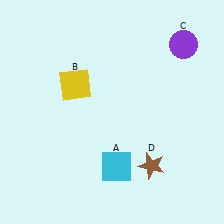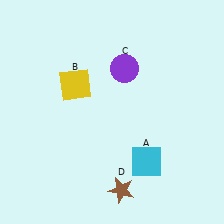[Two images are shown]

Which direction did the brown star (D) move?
The brown star (D) moved left.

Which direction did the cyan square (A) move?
The cyan square (A) moved right.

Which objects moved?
The objects that moved are: the cyan square (A), the purple circle (C), the brown star (D).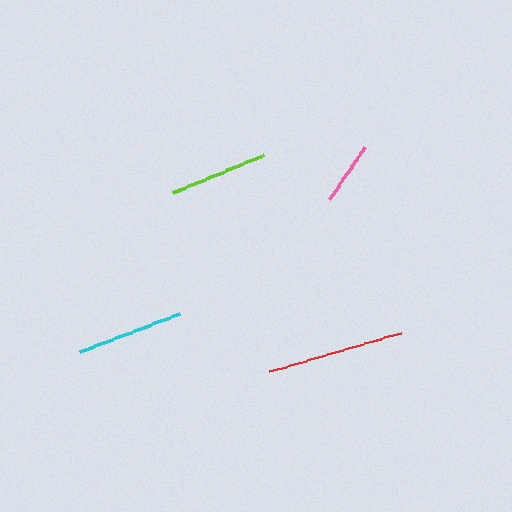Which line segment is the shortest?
The pink line is the shortest at approximately 63 pixels.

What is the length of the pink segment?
The pink segment is approximately 63 pixels long.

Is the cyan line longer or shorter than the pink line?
The cyan line is longer than the pink line.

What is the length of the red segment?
The red segment is approximately 138 pixels long.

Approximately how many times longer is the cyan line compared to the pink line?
The cyan line is approximately 1.7 times the length of the pink line.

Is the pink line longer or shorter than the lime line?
The lime line is longer than the pink line.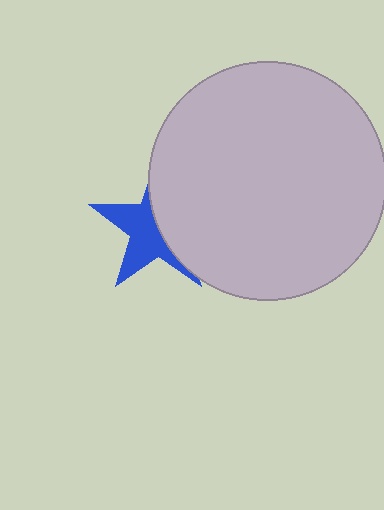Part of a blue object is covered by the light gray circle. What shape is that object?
It is a star.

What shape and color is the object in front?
The object in front is a light gray circle.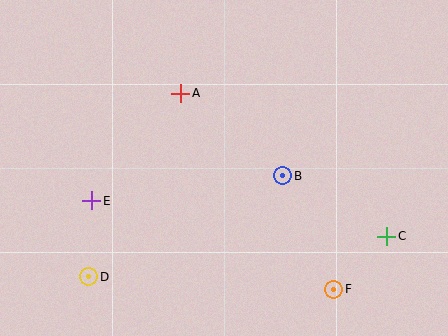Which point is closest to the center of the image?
Point B at (283, 176) is closest to the center.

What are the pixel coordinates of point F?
Point F is at (334, 289).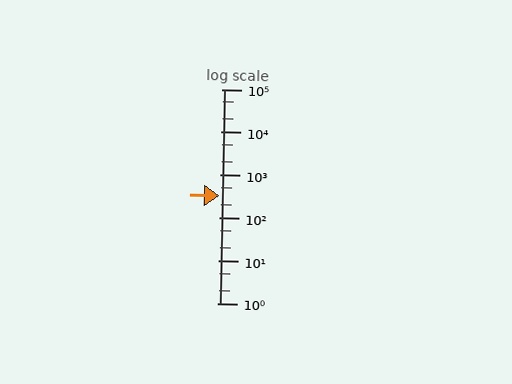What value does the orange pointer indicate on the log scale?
The pointer indicates approximately 330.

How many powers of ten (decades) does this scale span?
The scale spans 5 decades, from 1 to 100000.